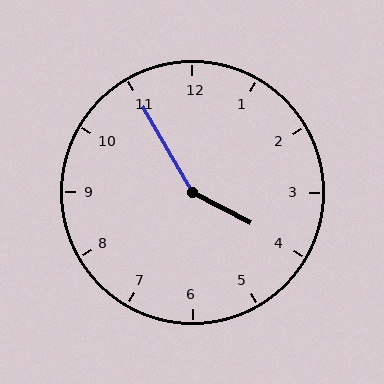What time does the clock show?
3:55.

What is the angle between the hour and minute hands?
Approximately 148 degrees.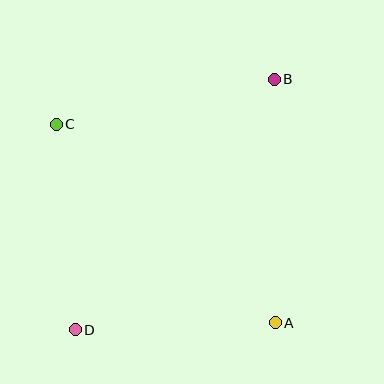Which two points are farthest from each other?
Points B and D are farthest from each other.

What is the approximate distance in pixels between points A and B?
The distance between A and B is approximately 244 pixels.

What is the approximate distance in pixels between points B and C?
The distance between B and C is approximately 222 pixels.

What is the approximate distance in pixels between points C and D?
The distance between C and D is approximately 206 pixels.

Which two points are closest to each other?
Points A and D are closest to each other.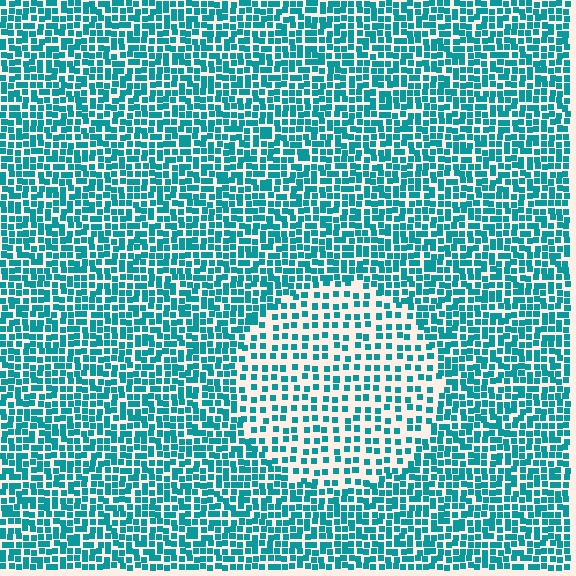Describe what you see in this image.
The image contains small teal elements arranged at two different densities. A circle-shaped region is visible where the elements are less densely packed than the surrounding area.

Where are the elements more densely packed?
The elements are more densely packed outside the circle boundary.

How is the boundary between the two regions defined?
The boundary is defined by a change in element density (approximately 2.0x ratio). All elements are the same color, size, and shape.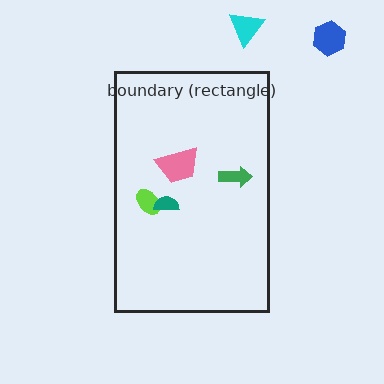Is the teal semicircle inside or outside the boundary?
Inside.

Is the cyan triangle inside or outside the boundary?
Outside.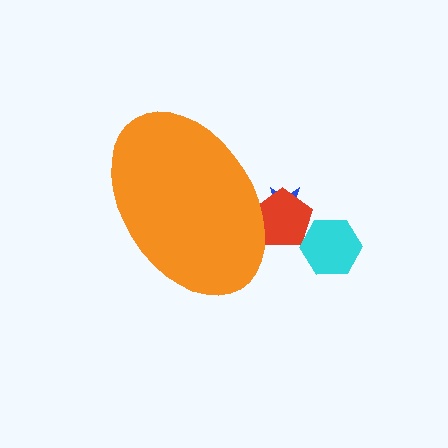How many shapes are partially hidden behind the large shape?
2 shapes are partially hidden.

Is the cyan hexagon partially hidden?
No, the cyan hexagon is fully visible.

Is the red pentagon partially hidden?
Yes, the red pentagon is partially hidden behind the orange ellipse.